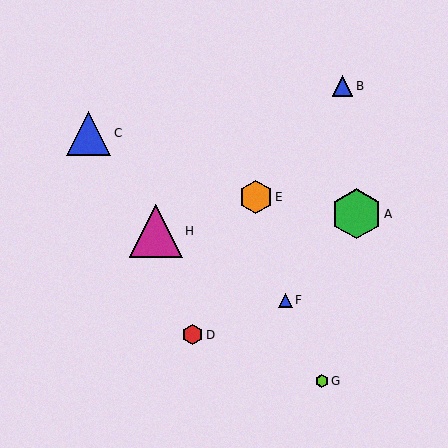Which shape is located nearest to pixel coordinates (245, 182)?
The orange hexagon (labeled E) at (256, 197) is nearest to that location.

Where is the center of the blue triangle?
The center of the blue triangle is at (285, 300).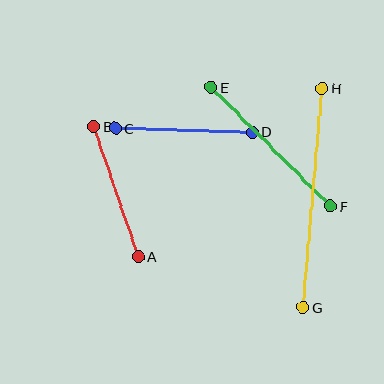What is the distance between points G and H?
The distance is approximately 220 pixels.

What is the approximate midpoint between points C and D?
The midpoint is at approximately (184, 130) pixels.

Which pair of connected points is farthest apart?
Points G and H are farthest apart.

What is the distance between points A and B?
The distance is approximately 137 pixels.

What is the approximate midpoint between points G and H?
The midpoint is at approximately (313, 198) pixels.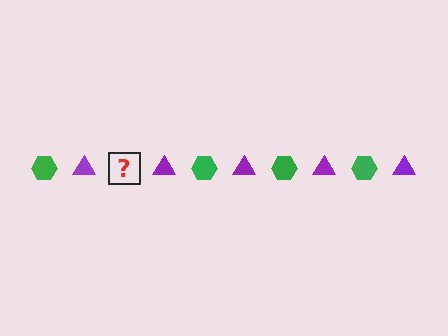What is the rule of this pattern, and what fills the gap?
The rule is that the pattern alternates between green hexagon and purple triangle. The gap should be filled with a green hexagon.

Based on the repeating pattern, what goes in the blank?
The blank should be a green hexagon.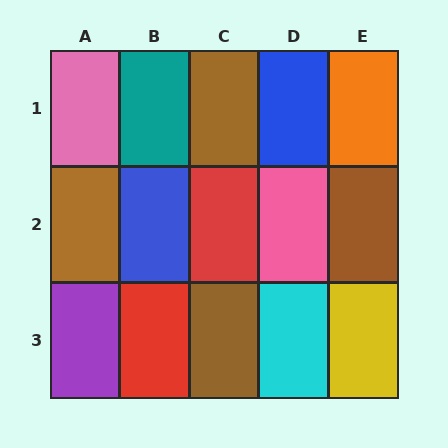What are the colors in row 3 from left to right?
Purple, red, brown, cyan, yellow.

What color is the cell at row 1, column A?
Pink.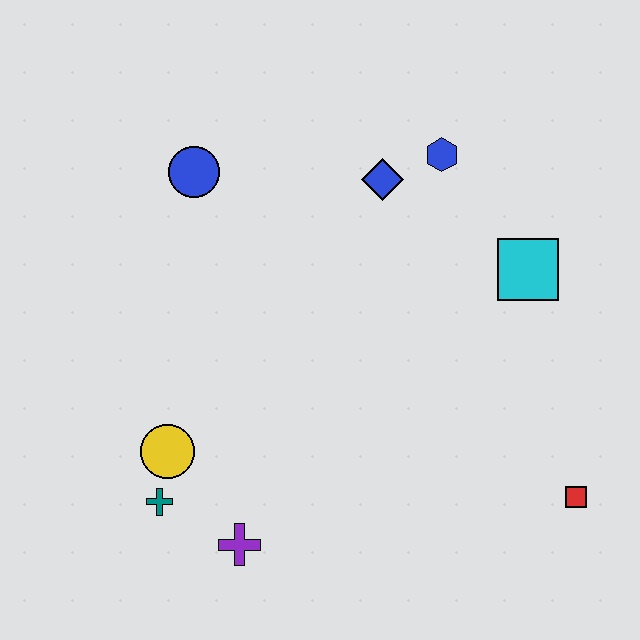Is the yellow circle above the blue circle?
No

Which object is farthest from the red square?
The blue circle is farthest from the red square.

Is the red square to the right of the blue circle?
Yes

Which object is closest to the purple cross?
The teal cross is closest to the purple cross.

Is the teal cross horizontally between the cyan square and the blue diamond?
No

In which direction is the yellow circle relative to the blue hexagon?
The yellow circle is below the blue hexagon.